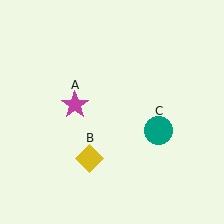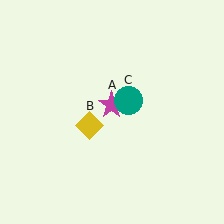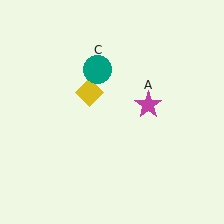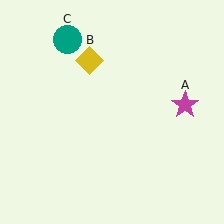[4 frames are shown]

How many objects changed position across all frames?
3 objects changed position: magenta star (object A), yellow diamond (object B), teal circle (object C).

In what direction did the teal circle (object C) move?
The teal circle (object C) moved up and to the left.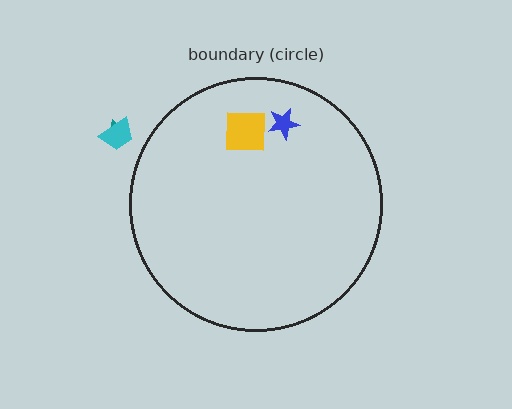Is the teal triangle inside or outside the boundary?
Outside.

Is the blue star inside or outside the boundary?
Inside.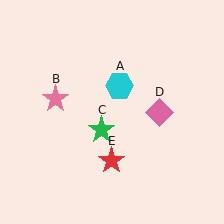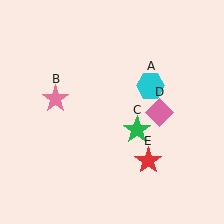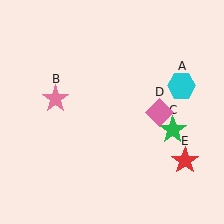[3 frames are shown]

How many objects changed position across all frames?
3 objects changed position: cyan hexagon (object A), green star (object C), red star (object E).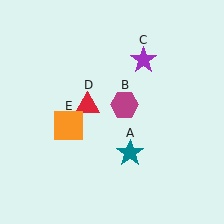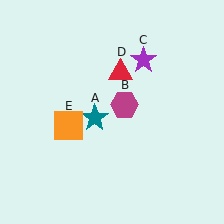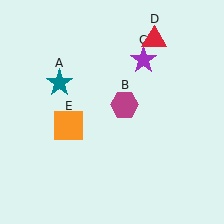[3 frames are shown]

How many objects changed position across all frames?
2 objects changed position: teal star (object A), red triangle (object D).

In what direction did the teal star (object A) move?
The teal star (object A) moved up and to the left.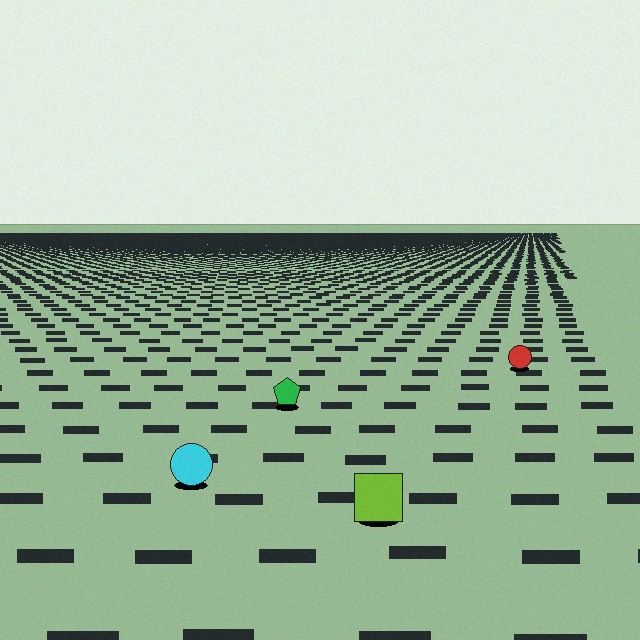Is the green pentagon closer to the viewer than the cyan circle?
No. The cyan circle is closer — you can tell from the texture gradient: the ground texture is coarser near it.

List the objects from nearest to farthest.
From nearest to farthest: the lime square, the cyan circle, the green pentagon, the red circle.